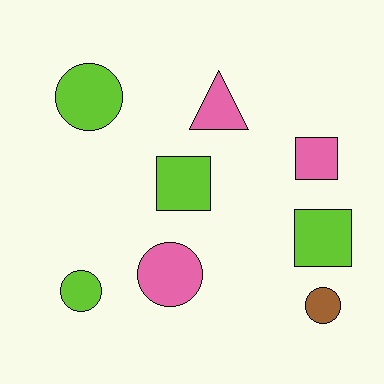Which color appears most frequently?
Lime, with 4 objects.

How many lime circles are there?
There are 2 lime circles.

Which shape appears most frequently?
Circle, with 4 objects.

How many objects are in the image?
There are 8 objects.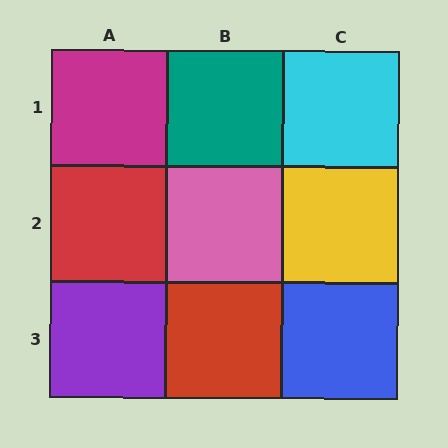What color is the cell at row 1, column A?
Magenta.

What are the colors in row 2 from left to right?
Red, pink, yellow.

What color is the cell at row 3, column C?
Blue.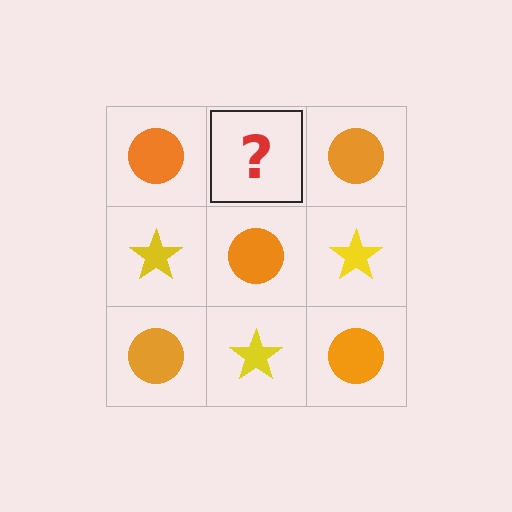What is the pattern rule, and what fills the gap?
The rule is that it alternates orange circle and yellow star in a checkerboard pattern. The gap should be filled with a yellow star.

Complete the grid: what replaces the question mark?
The question mark should be replaced with a yellow star.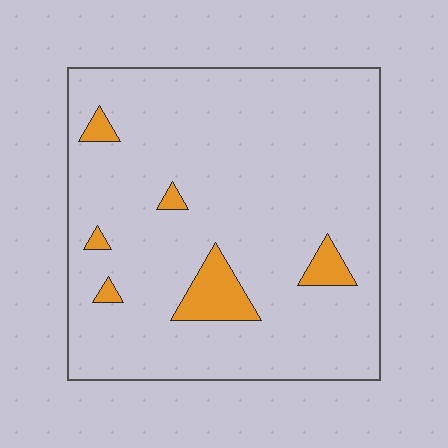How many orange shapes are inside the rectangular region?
6.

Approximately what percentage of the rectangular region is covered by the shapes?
Approximately 10%.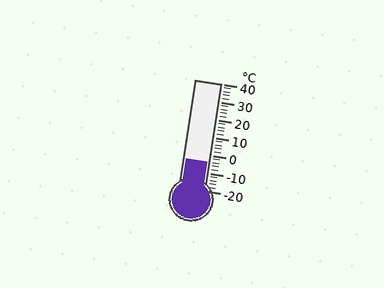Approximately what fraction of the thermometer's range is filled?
The thermometer is filled to approximately 25% of its range.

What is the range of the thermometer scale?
The thermometer scale ranges from -20°C to 40°C.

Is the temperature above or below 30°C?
The temperature is below 30°C.